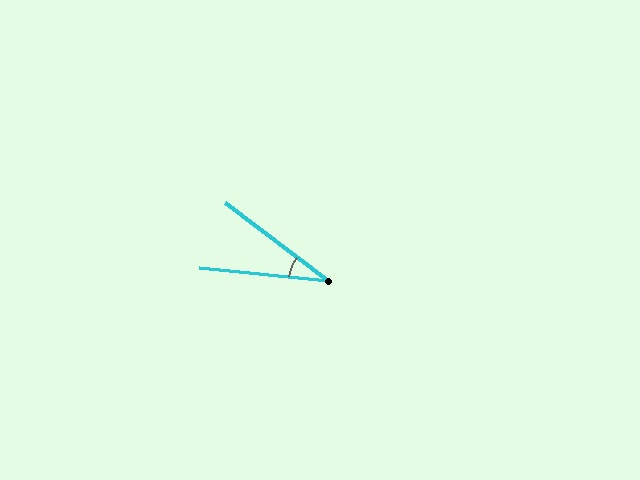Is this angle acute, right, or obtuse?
It is acute.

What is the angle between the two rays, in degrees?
Approximately 31 degrees.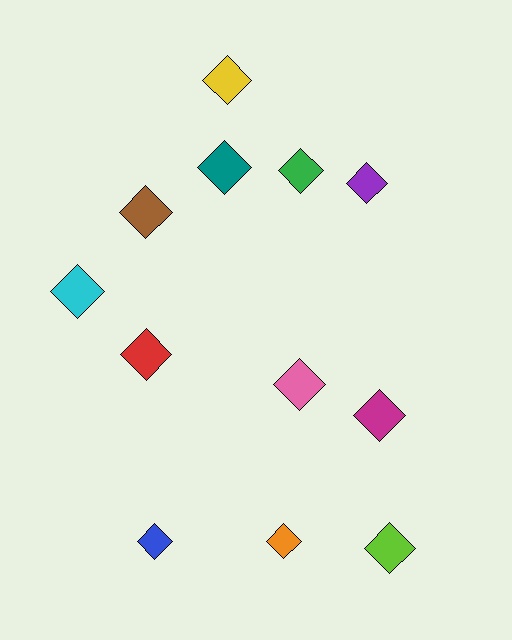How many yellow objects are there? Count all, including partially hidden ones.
There is 1 yellow object.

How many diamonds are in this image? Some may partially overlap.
There are 12 diamonds.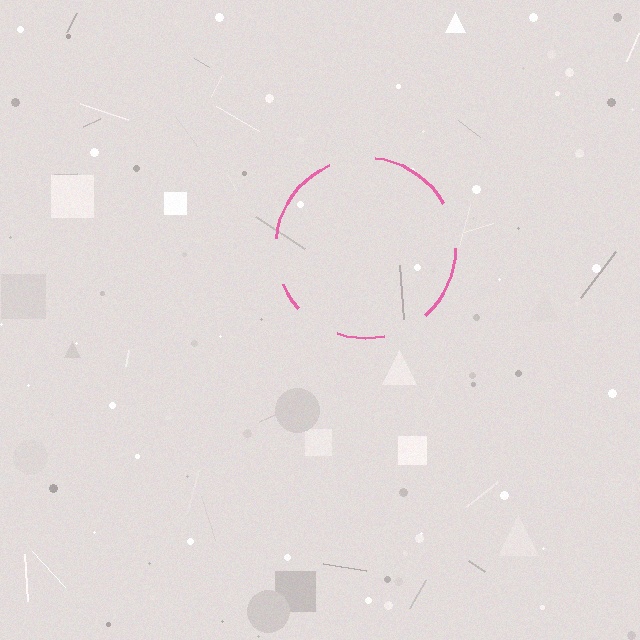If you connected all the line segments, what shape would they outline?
They would outline a circle.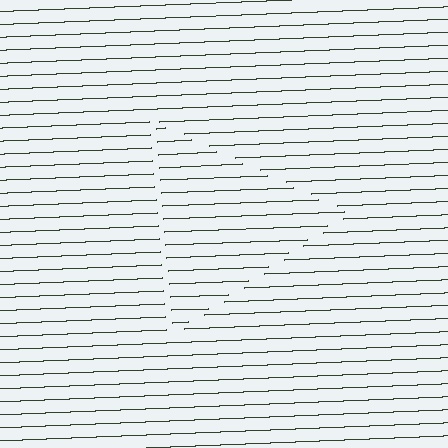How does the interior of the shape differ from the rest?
The interior of the shape contains the same grating, shifted by half a period — the contour is defined by the phase discontinuity where line-ends from the inner and outer gratings abut.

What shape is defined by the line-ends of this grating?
An illusory triangle. The interior of the shape contains the same grating, shifted by half a period — the contour is defined by the phase discontinuity where line-ends from the inner and outer gratings abut.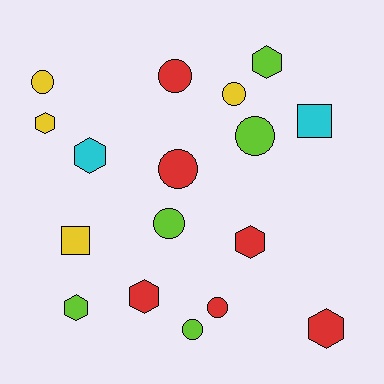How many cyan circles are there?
There are no cyan circles.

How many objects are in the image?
There are 17 objects.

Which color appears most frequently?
Red, with 6 objects.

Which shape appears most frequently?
Circle, with 8 objects.